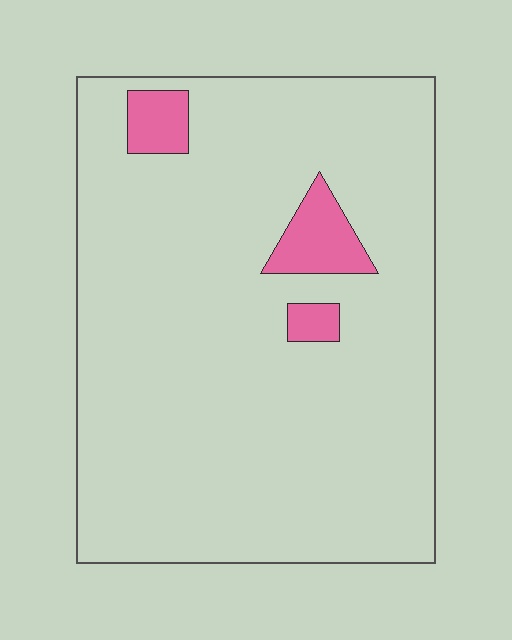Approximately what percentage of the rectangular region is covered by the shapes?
Approximately 5%.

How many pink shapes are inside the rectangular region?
3.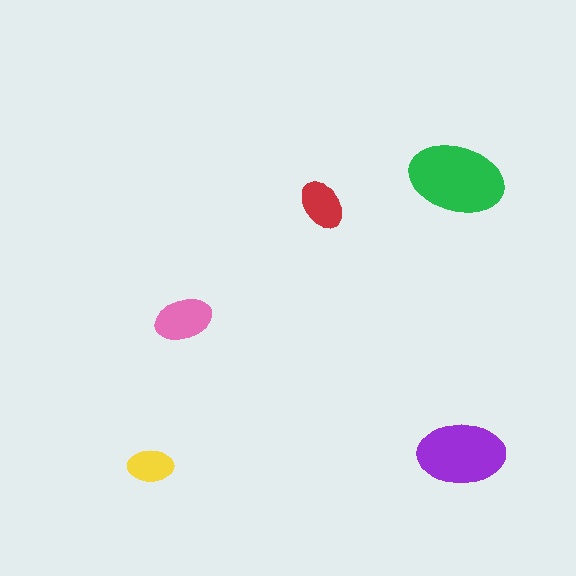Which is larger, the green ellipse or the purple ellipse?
The green one.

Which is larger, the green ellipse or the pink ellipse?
The green one.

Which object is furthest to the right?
The purple ellipse is rightmost.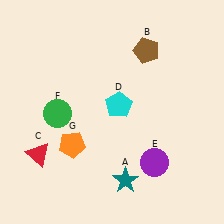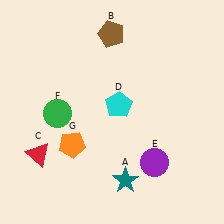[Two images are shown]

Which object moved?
The brown pentagon (B) moved left.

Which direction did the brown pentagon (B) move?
The brown pentagon (B) moved left.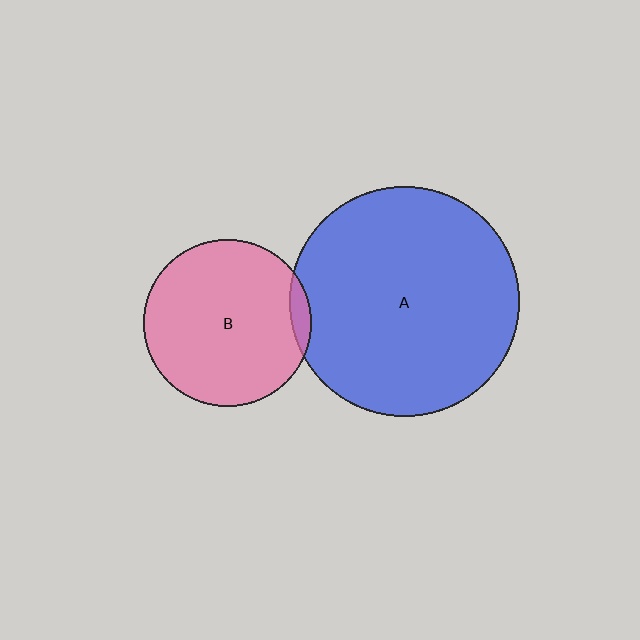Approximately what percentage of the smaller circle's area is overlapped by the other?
Approximately 5%.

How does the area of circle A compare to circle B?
Approximately 1.9 times.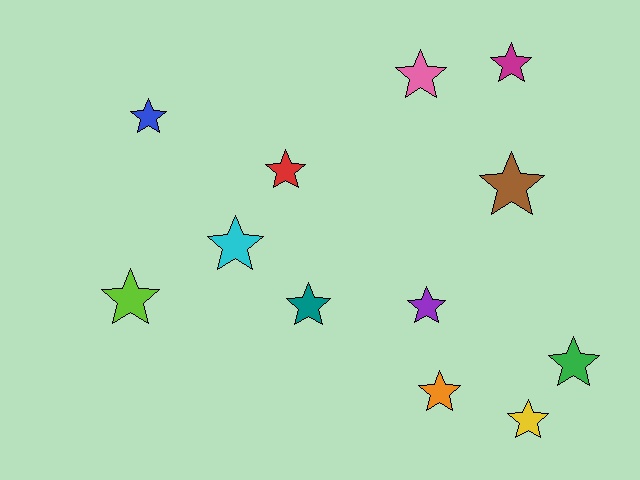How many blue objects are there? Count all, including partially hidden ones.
There is 1 blue object.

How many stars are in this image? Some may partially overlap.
There are 12 stars.